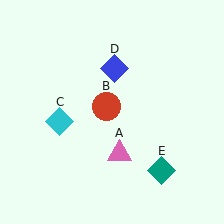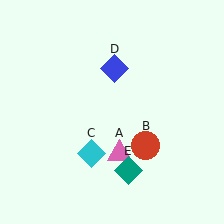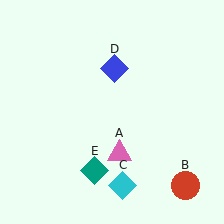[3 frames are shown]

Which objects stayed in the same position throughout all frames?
Pink triangle (object A) and blue diamond (object D) remained stationary.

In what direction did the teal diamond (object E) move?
The teal diamond (object E) moved left.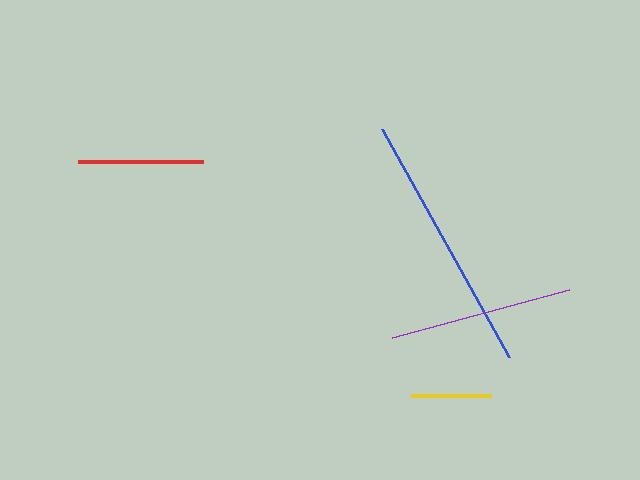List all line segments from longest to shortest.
From longest to shortest: blue, purple, red, yellow.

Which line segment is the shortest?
The yellow line is the shortest at approximately 81 pixels.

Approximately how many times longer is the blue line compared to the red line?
The blue line is approximately 2.1 times the length of the red line.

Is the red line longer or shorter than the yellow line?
The red line is longer than the yellow line.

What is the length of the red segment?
The red segment is approximately 125 pixels long.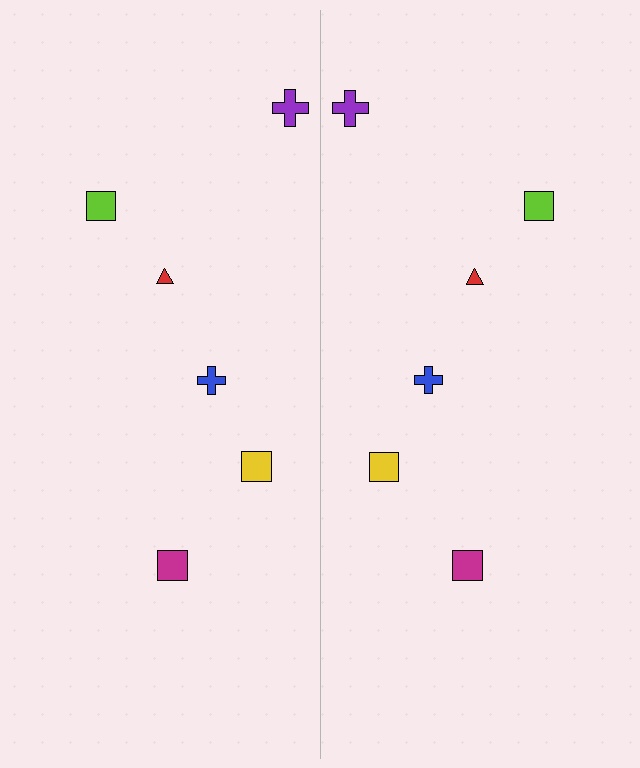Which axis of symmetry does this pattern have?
The pattern has a vertical axis of symmetry running through the center of the image.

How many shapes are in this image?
There are 12 shapes in this image.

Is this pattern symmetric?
Yes, this pattern has bilateral (reflection) symmetry.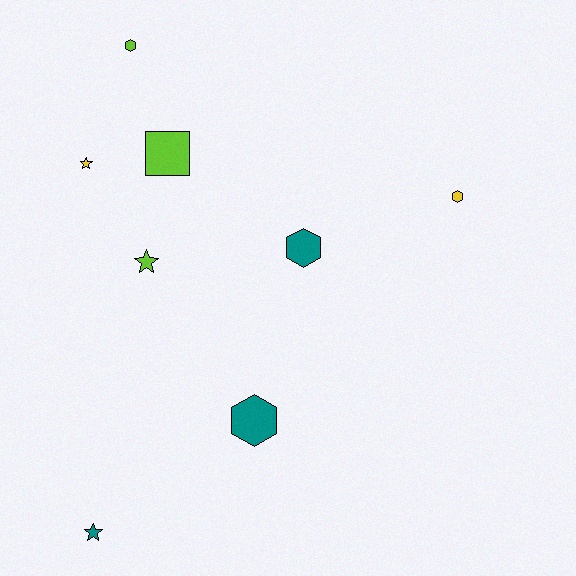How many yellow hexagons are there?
There is 1 yellow hexagon.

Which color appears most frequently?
Lime, with 3 objects.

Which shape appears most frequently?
Hexagon, with 4 objects.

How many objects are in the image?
There are 8 objects.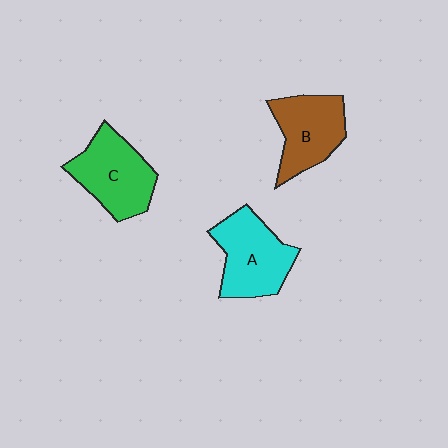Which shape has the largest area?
Shape A (cyan).